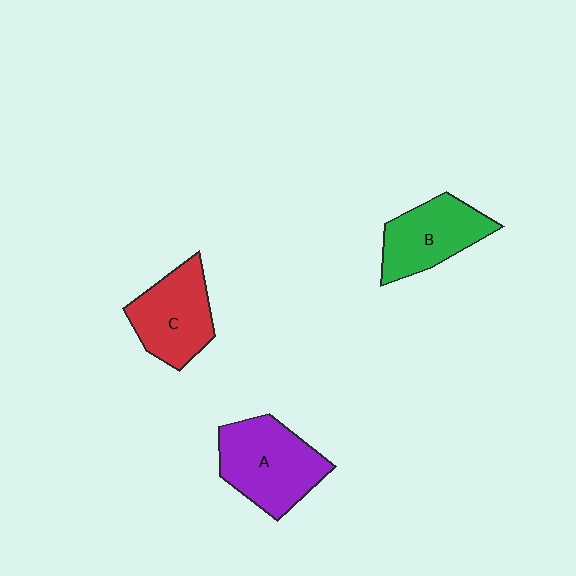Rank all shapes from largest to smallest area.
From largest to smallest: A (purple), C (red), B (green).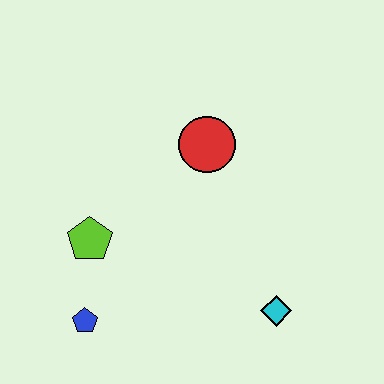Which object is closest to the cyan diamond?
The red circle is closest to the cyan diamond.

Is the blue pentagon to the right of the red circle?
No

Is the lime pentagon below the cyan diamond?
No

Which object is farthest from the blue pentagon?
The red circle is farthest from the blue pentagon.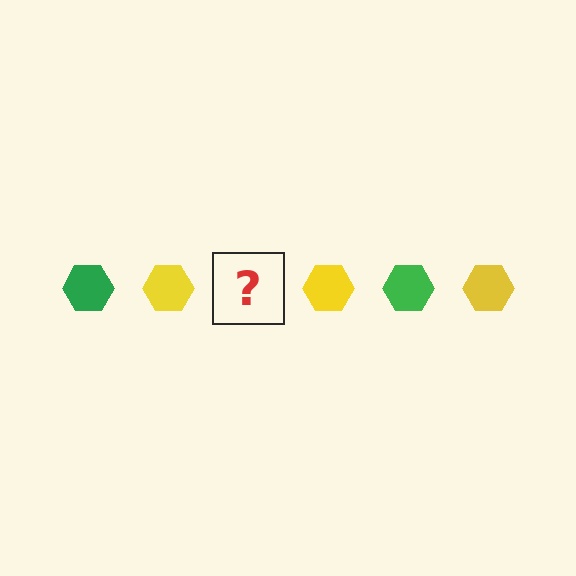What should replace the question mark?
The question mark should be replaced with a green hexagon.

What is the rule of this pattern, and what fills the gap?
The rule is that the pattern cycles through green, yellow hexagons. The gap should be filled with a green hexagon.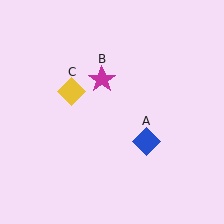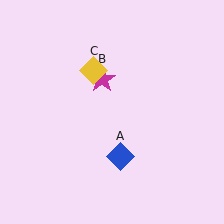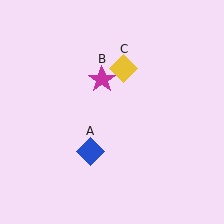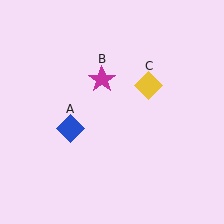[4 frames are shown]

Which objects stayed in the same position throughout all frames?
Magenta star (object B) remained stationary.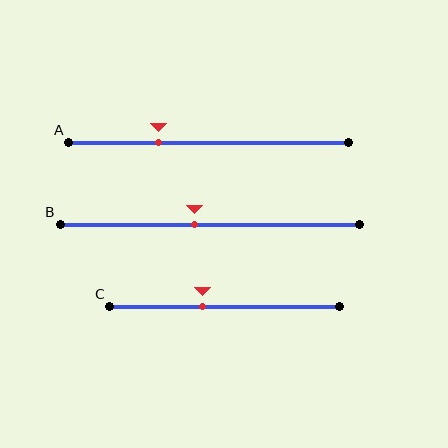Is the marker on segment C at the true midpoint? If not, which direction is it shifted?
No, the marker on segment C is shifted to the left by about 10% of the segment length.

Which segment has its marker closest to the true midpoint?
Segment B has its marker closest to the true midpoint.